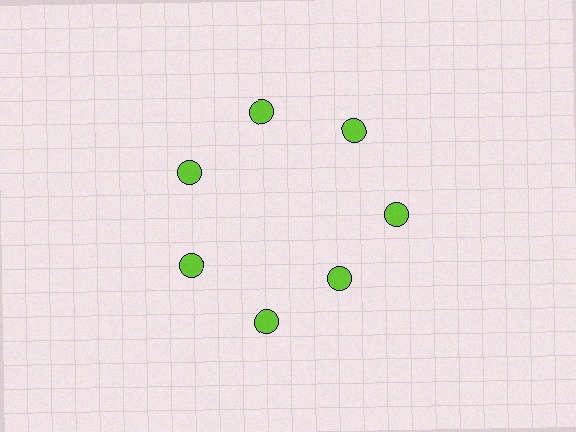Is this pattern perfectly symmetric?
No. The 7 lime circles are arranged in a ring, but one element near the 5 o'clock position is pulled inward toward the center, breaking the 7-fold rotational symmetry.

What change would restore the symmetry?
The symmetry would be restored by moving it outward, back onto the ring so that all 7 circles sit at equal angles and equal distance from the center.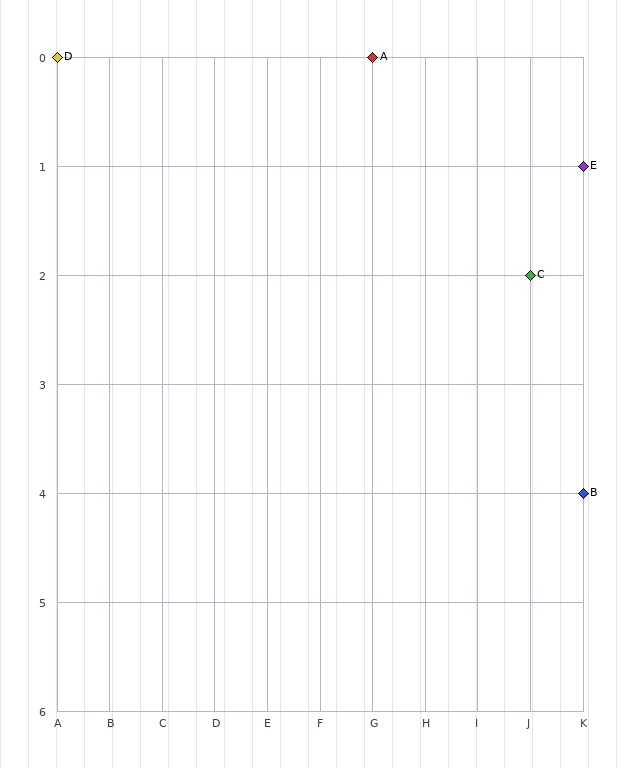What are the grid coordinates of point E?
Point E is at grid coordinates (K, 1).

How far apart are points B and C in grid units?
Points B and C are 1 column and 2 rows apart (about 2.2 grid units diagonally).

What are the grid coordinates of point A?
Point A is at grid coordinates (G, 0).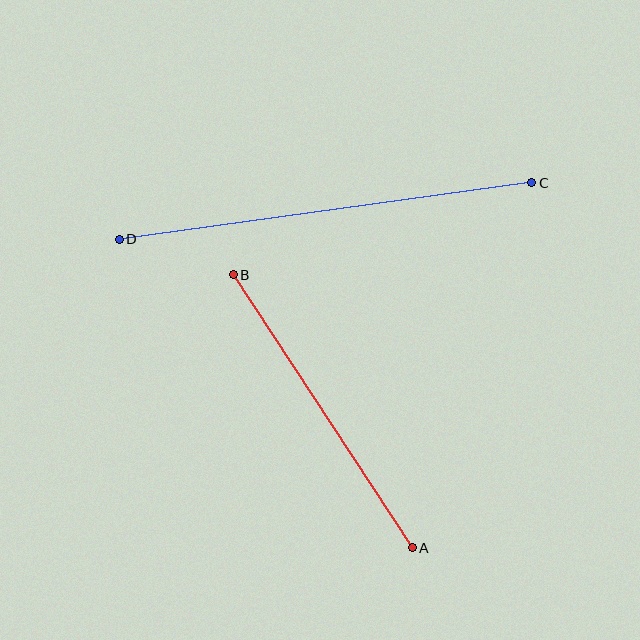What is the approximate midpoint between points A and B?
The midpoint is at approximately (323, 411) pixels.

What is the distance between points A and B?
The distance is approximately 326 pixels.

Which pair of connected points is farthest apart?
Points C and D are farthest apart.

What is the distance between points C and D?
The distance is approximately 416 pixels.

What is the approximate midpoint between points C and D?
The midpoint is at approximately (325, 211) pixels.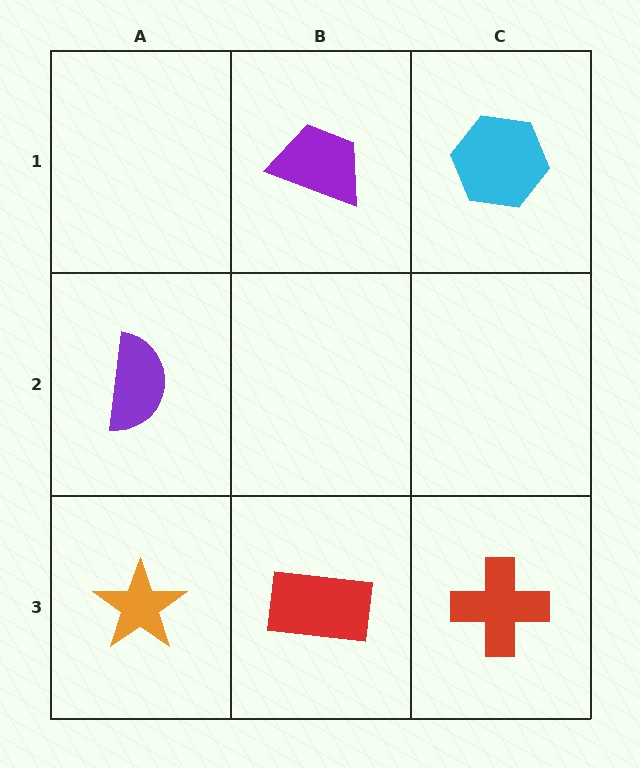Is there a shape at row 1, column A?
No, that cell is empty.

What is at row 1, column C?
A cyan hexagon.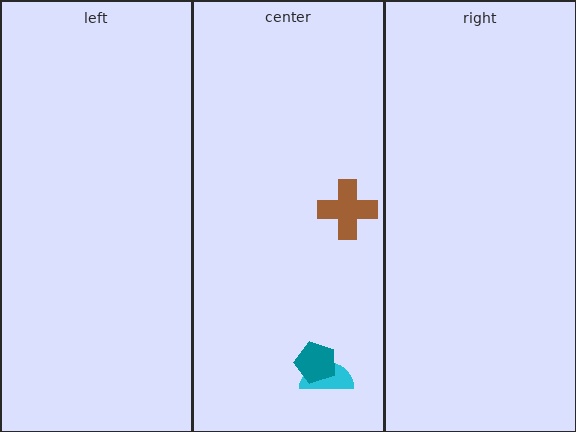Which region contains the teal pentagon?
The center region.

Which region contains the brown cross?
The center region.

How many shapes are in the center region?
3.